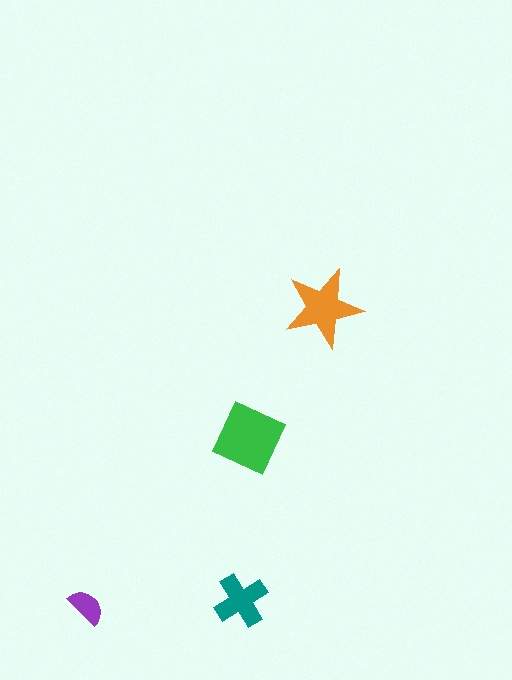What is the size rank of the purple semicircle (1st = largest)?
4th.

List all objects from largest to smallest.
The green diamond, the orange star, the teal cross, the purple semicircle.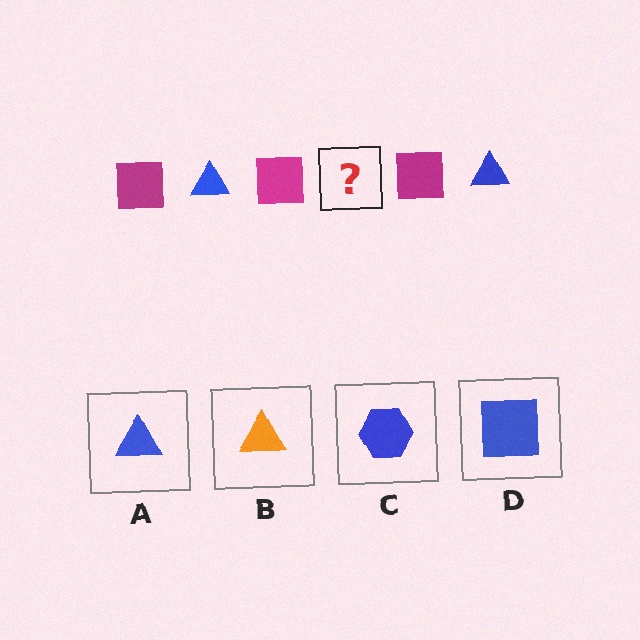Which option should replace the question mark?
Option A.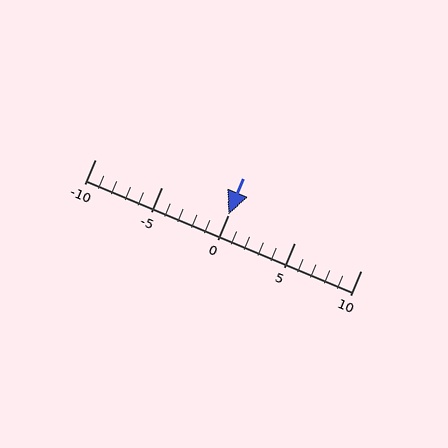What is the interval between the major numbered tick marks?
The major tick marks are spaced 5 units apart.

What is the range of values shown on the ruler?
The ruler shows values from -10 to 10.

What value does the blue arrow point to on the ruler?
The blue arrow points to approximately 0.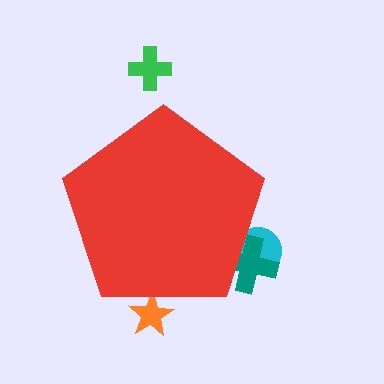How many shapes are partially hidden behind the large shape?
3 shapes are partially hidden.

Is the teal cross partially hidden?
Yes, the teal cross is partially hidden behind the red pentagon.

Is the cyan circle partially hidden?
Yes, the cyan circle is partially hidden behind the red pentagon.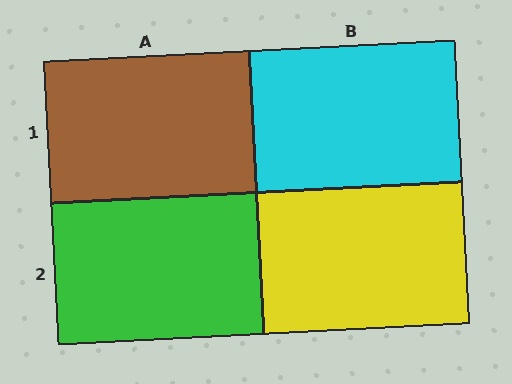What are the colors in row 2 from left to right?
Green, yellow.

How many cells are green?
1 cell is green.